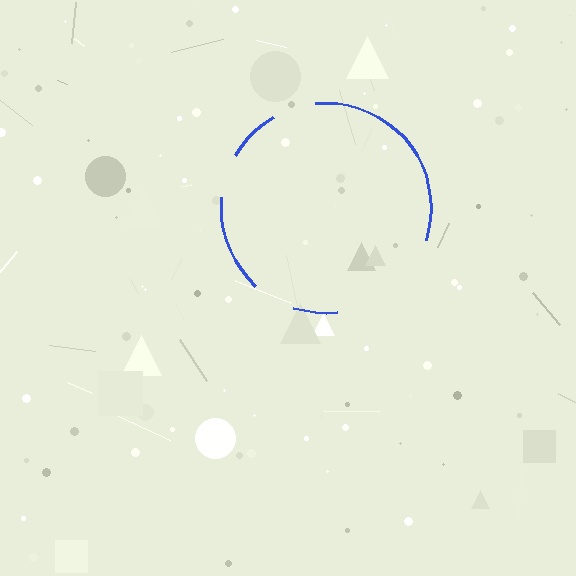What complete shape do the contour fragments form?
The contour fragments form a circle.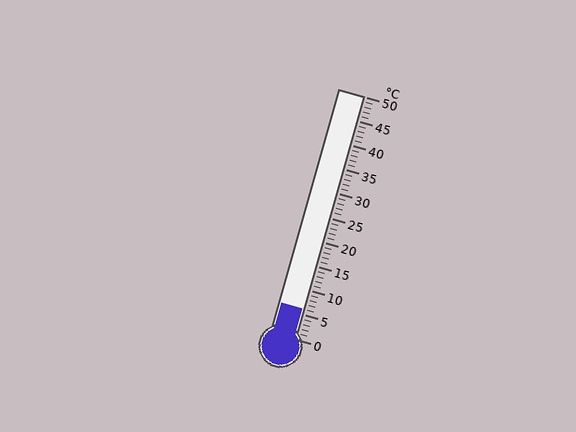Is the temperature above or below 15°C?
The temperature is below 15°C.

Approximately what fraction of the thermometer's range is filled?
The thermometer is filled to approximately 10% of its range.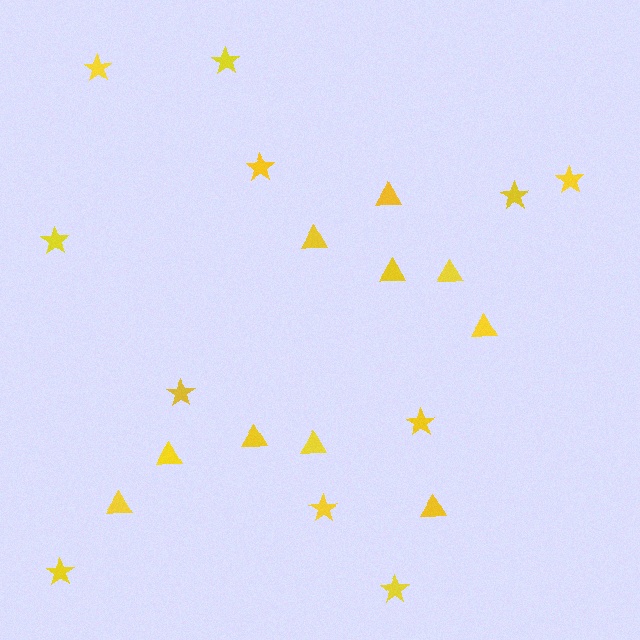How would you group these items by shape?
There are 2 groups: one group of stars (11) and one group of triangles (10).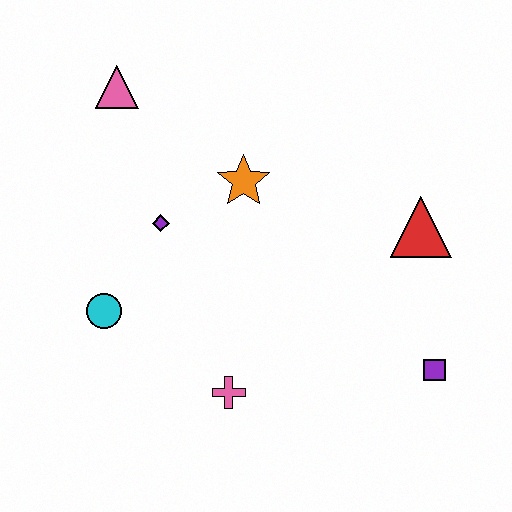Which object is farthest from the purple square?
The pink triangle is farthest from the purple square.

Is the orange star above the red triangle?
Yes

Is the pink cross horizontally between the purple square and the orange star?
No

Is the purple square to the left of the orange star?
No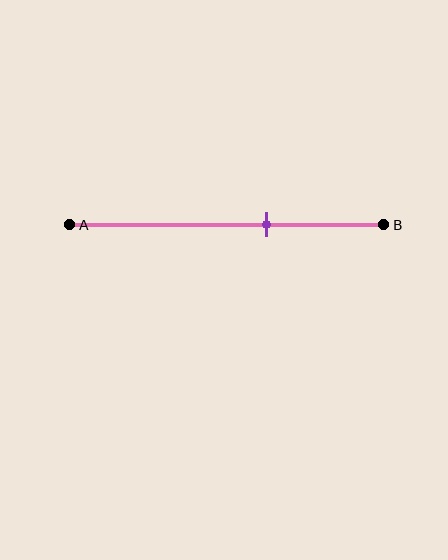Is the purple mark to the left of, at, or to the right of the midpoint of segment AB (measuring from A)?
The purple mark is to the right of the midpoint of segment AB.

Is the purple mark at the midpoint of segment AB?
No, the mark is at about 60% from A, not at the 50% midpoint.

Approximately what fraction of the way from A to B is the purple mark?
The purple mark is approximately 60% of the way from A to B.